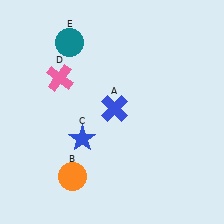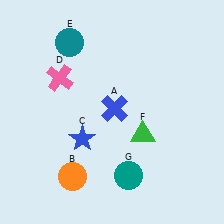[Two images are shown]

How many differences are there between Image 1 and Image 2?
There are 2 differences between the two images.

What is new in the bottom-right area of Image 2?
A teal circle (G) was added in the bottom-right area of Image 2.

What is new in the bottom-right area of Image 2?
A green triangle (F) was added in the bottom-right area of Image 2.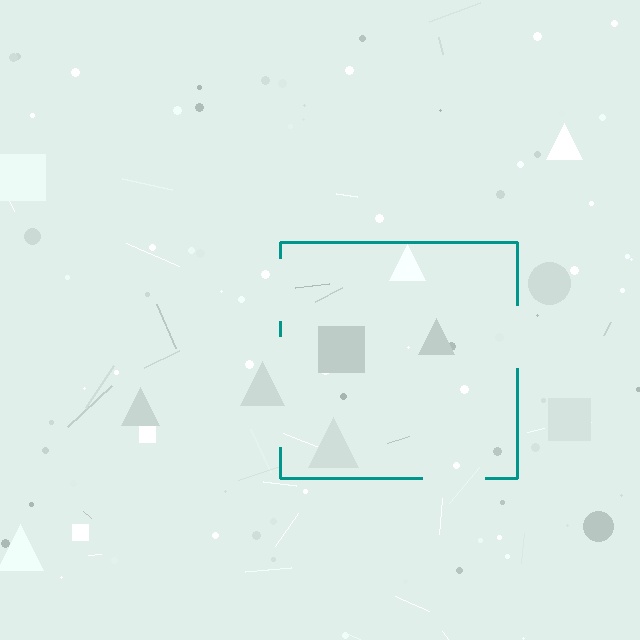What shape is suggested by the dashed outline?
The dashed outline suggests a square.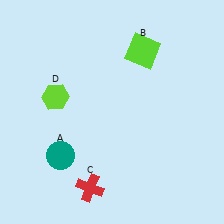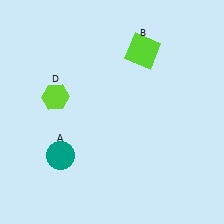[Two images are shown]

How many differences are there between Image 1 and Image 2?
There is 1 difference between the two images.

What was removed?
The red cross (C) was removed in Image 2.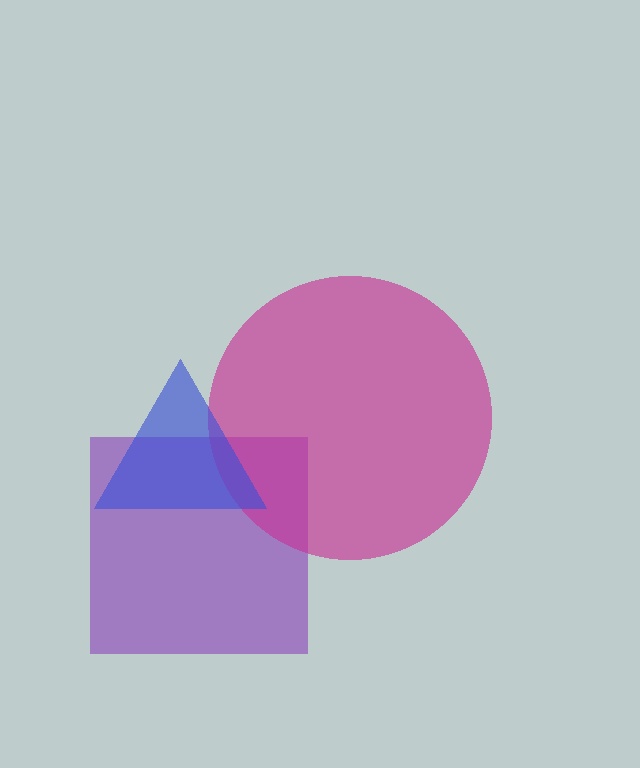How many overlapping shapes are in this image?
There are 3 overlapping shapes in the image.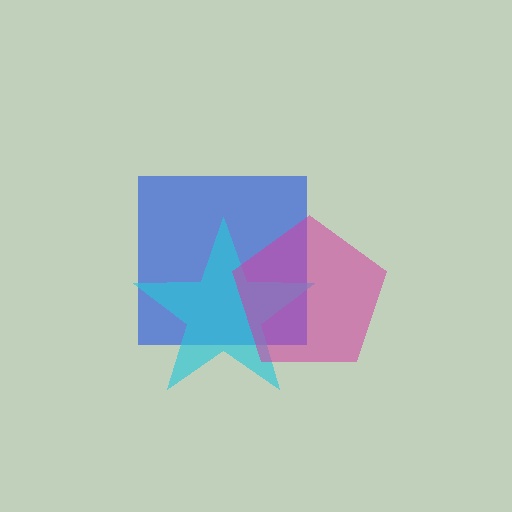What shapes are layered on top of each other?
The layered shapes are: a blue square, a cyan star, a magenta pentagon.